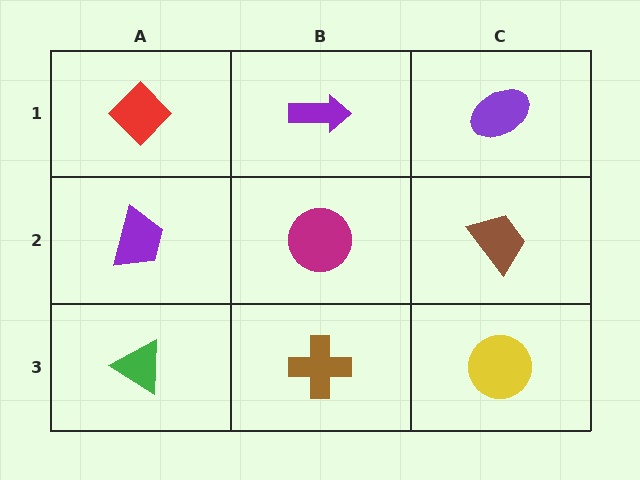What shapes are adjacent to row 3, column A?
A purple trapezoid (row 2, column A), a brown cross (row 3, column B).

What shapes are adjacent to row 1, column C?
A brown trapezoid (row 2, column C), a purple arrow (row 1, column B).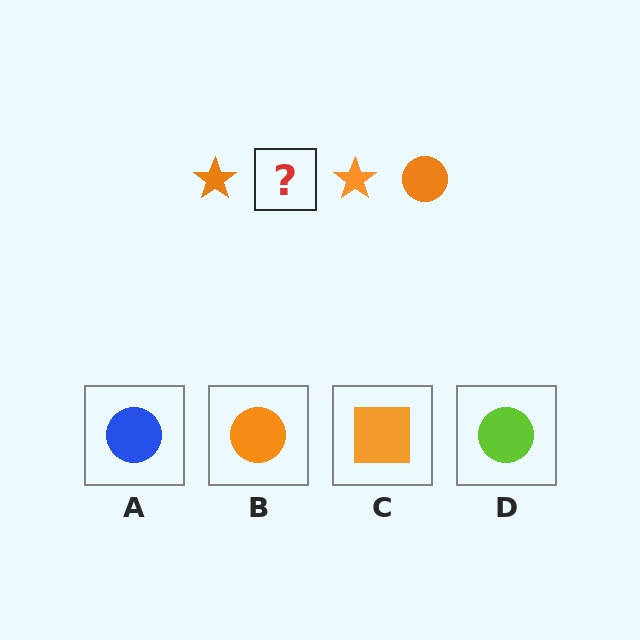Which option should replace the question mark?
Option B.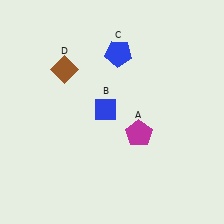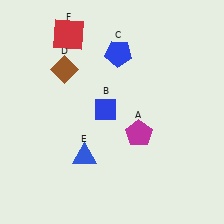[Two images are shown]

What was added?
A blue triangle (E), a red square (F) were added in Image 2.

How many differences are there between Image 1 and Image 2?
There are 2 differences between the two images.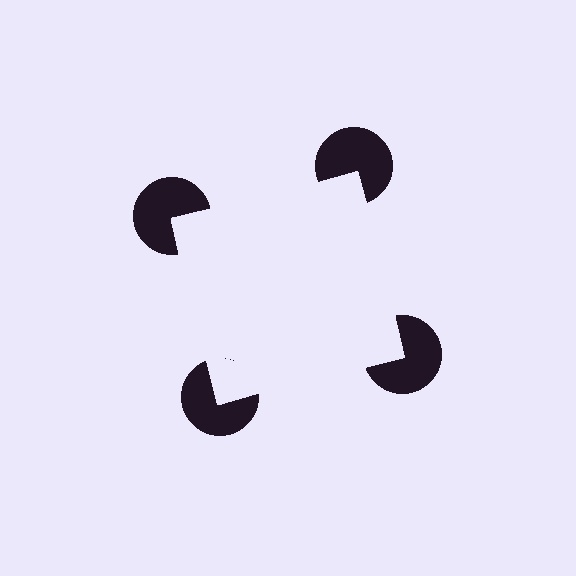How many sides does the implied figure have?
4 sides.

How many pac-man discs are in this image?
There are 4 — one at each vertex of the illusory square.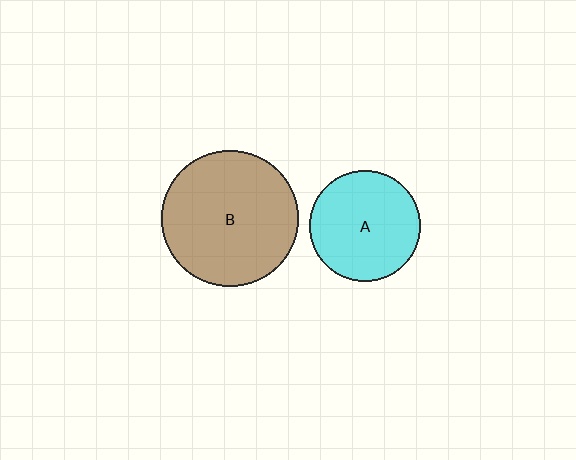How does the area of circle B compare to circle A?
Approximately 1.5 times.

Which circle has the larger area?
Circle B (brown).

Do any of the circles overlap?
No, none of the circles overlap.